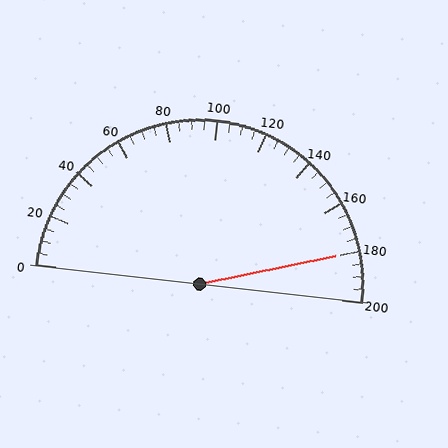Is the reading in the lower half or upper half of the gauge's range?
The reading is in the upper half of the range (0 to 200).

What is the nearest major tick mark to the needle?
The nearest major tick mark is 180.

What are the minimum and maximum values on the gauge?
The gauge ranges from 0 to 200.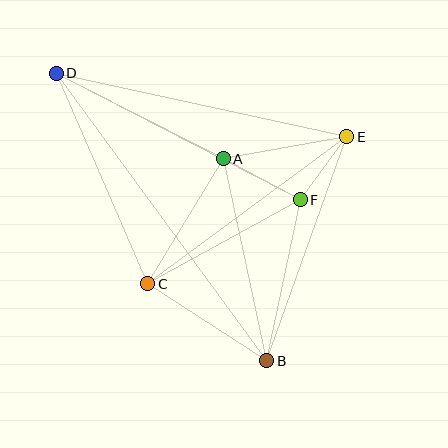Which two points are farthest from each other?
Points B and D are farthest from each other.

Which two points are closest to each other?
Points E and F are closest to each other.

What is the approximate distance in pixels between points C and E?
The distance between C and E is approximately 248 pixels.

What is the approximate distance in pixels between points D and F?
The distance between D and F is approximately 275 pixels.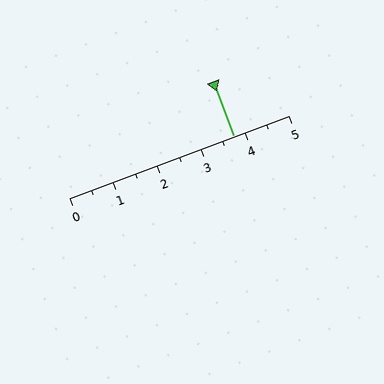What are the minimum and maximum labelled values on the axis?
The axis runs from 0 to 5.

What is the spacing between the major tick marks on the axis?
The major ticks are spaced 1 apart.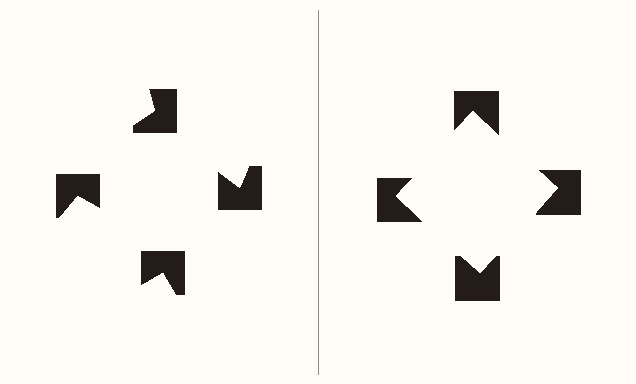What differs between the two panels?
The notched squares are positioned identically on both sides; only the wedge orientations differ. On the right they align to a square; on the left they are misaligned.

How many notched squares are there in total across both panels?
8 — 4 on each side.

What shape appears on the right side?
An illusory square.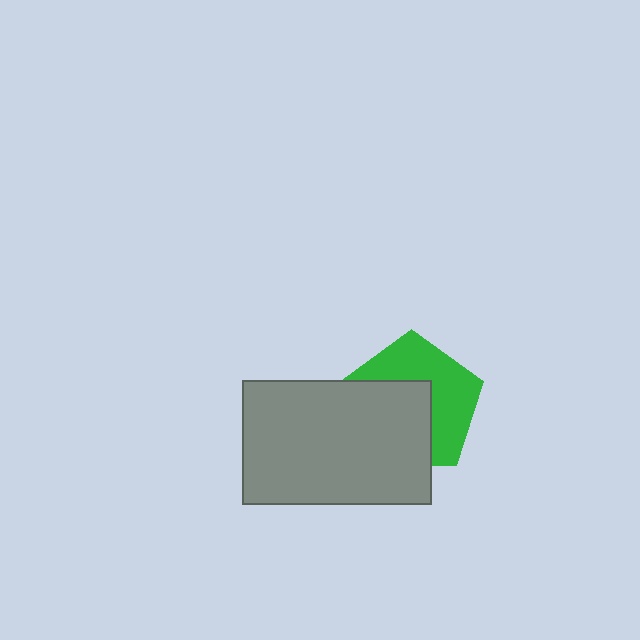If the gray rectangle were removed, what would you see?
You would see the complete green pentagon.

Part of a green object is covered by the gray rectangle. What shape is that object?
It is a pentagon.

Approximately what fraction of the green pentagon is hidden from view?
Roughly 50% of the green pentagon is hidden behind the gray rectangle.